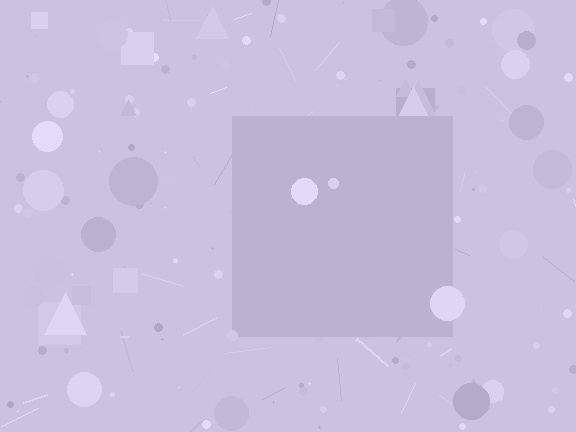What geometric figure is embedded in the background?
A square is embedded in the background.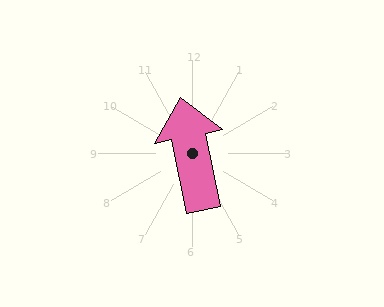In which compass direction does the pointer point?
North.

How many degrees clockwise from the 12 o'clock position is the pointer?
Approximately 349 degrees.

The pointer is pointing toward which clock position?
Roughly 12 o'clock.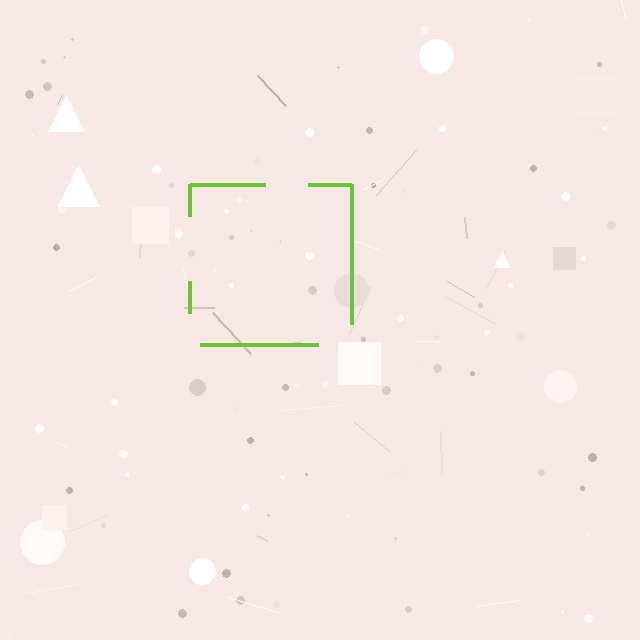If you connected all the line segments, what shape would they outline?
They would outline a square.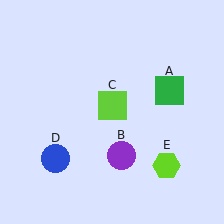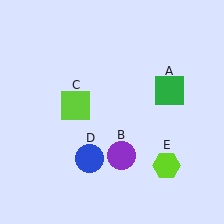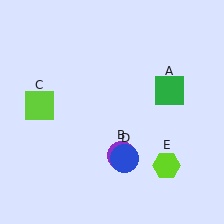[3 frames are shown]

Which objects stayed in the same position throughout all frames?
Green square (object A) and purple circle (object B) and lime hexagon (object E) remained stationary.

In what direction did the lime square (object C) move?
The lime square (object C) moved left.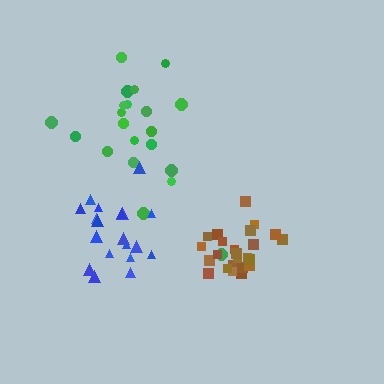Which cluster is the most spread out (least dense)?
Green.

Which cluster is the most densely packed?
Brown.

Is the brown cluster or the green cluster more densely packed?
Brown.